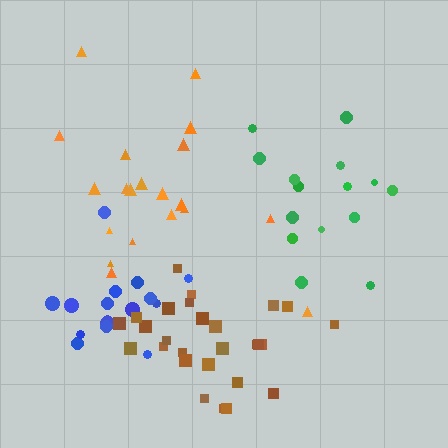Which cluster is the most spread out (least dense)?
Orange.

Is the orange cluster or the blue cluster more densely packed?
Blue.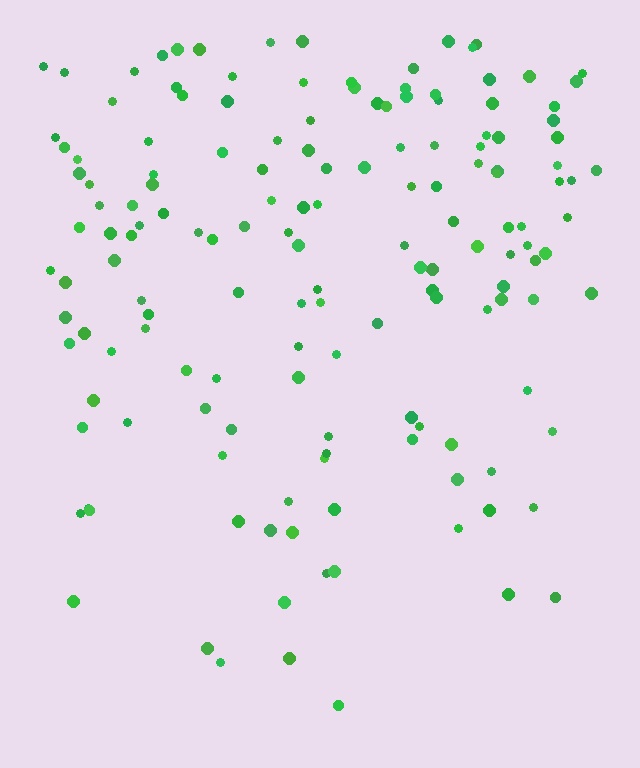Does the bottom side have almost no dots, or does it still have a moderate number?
Still a moderate number, just noticeably fewer than the top.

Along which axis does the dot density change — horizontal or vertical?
Vertical.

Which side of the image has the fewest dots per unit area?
The bottom.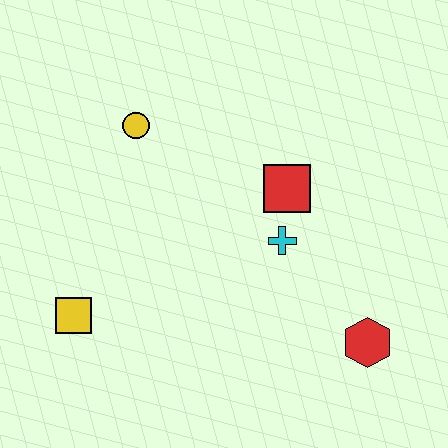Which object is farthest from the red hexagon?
The yellow circle is farthest from the red hexagon.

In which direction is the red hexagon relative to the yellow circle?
The red hexagon is to the right of the yellow circle.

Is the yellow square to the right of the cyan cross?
No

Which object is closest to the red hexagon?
The cyan cross is closest to the red hexagon.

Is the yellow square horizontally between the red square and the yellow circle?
No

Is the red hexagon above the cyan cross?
No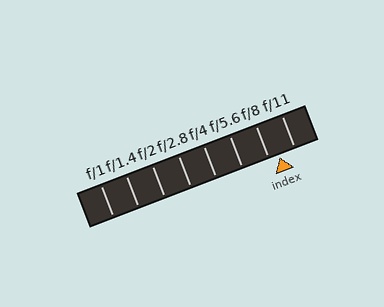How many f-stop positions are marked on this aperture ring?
There are 8 f-stop positions marked.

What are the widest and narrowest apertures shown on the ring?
The widest aperture shown is f/1 and the narrowest is f/11.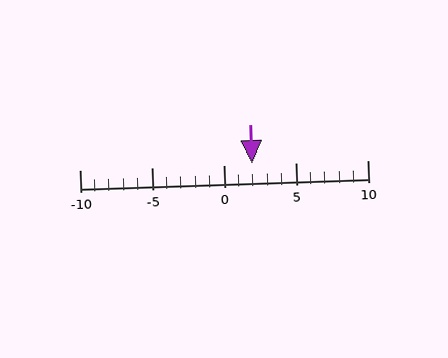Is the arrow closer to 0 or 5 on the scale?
The arrow is closer to 0.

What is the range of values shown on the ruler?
The ruler shows values from -10 to 10.